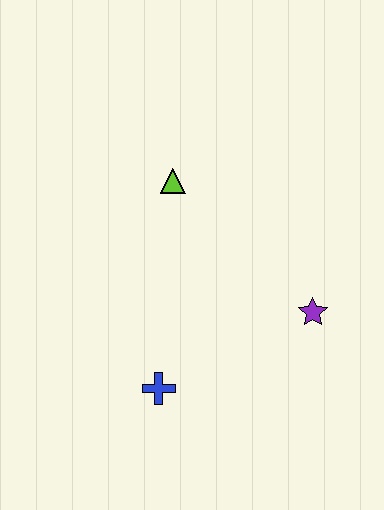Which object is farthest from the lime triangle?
The blue cross is farthest from the lime triangle.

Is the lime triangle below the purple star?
No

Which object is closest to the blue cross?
The purple star is closest to the blue cross.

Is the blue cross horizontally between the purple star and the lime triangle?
No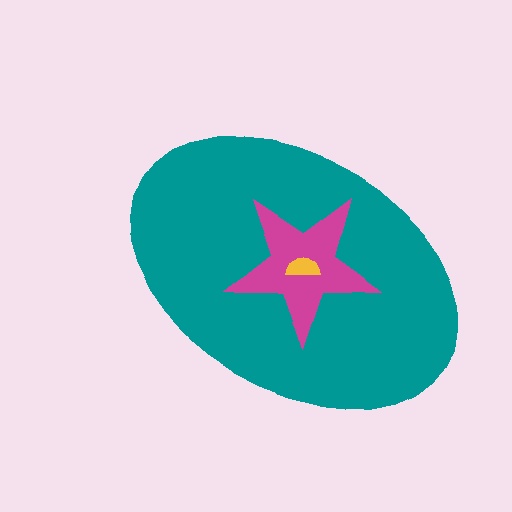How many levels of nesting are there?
3.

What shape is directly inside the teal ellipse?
The magenta star.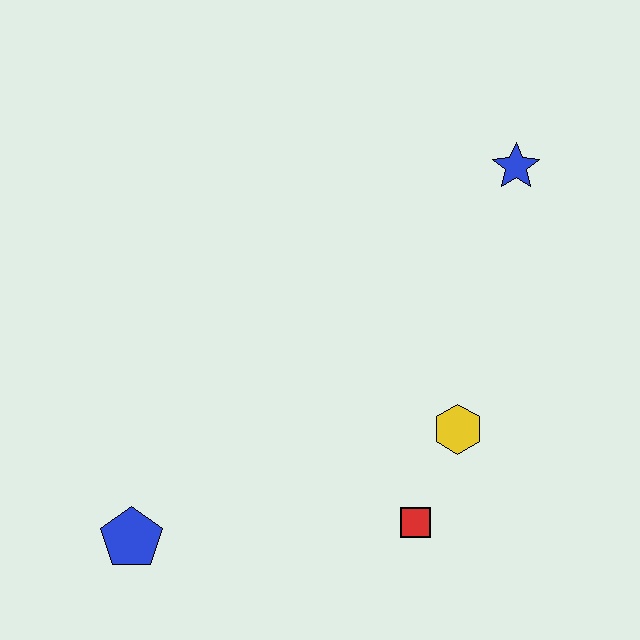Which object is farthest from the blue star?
The blue pentagon is farthest from the blue star.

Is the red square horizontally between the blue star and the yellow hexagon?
No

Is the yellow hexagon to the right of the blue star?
No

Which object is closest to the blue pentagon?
The red square is closest to the blue pentagon.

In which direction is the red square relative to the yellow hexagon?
The red square is below the yellow hexagon.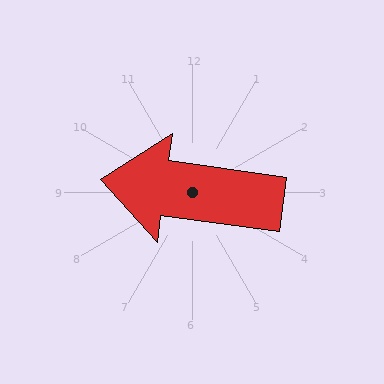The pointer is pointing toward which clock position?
Roughly 9 o'clock.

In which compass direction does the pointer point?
West.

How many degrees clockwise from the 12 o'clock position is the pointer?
Approximately 278 degrees.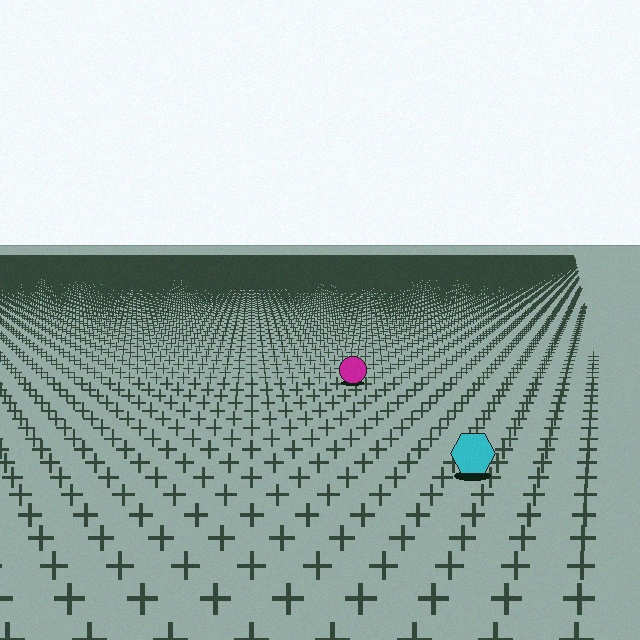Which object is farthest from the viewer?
The magenta circle is farthest from the viewer. It appears smaller and the ground texture around it is denser.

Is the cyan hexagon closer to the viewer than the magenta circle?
Yes. The cyan hexagon is closer — you can tell from the texture gradient: the ground texture is coarser near it.